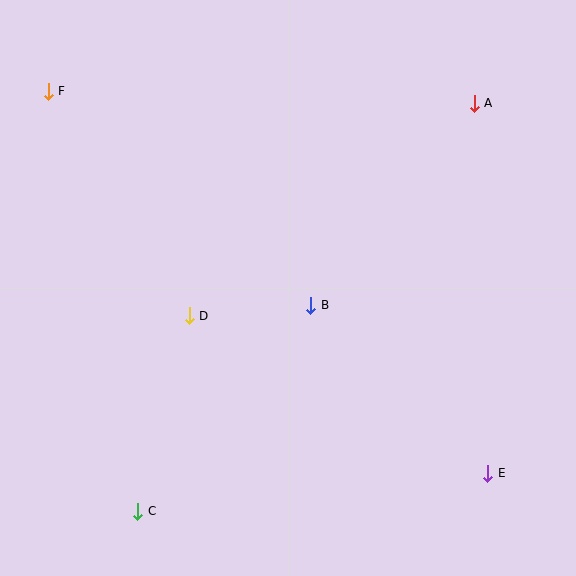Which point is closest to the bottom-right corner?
Point E is closest to the bottom-right corner.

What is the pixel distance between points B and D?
The distance between B and D is 122 pixels.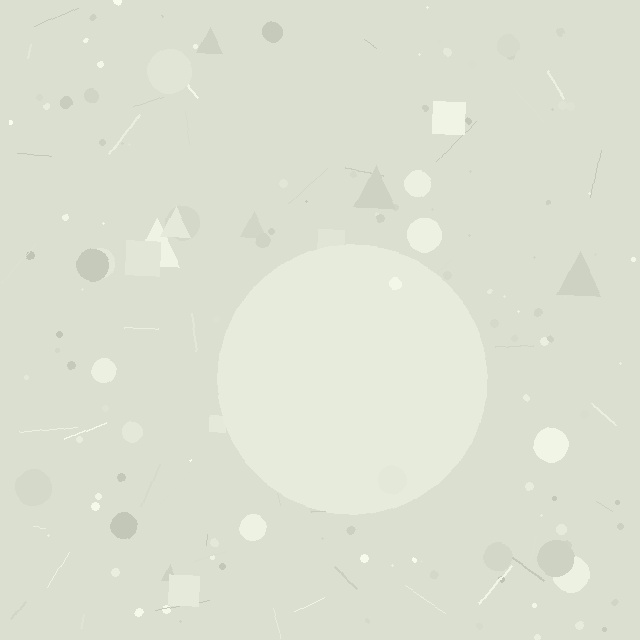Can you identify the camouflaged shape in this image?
The camouflaged shape is a circle.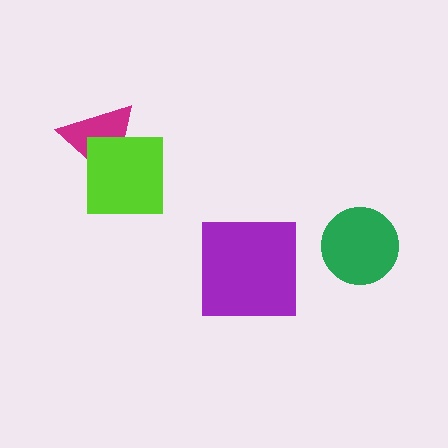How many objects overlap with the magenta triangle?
1 object overlaps with the magenta triangle.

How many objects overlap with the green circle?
0 objects overlap with the green circle.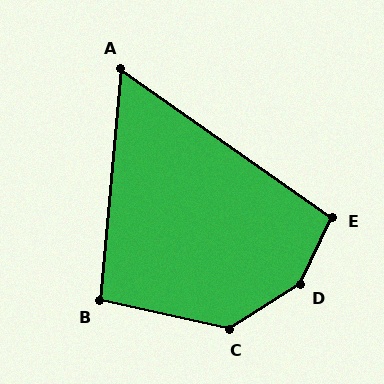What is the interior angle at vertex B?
Approximately 97 degrees (obtuse).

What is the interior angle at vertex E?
Approximately 100 degrees (obtuse).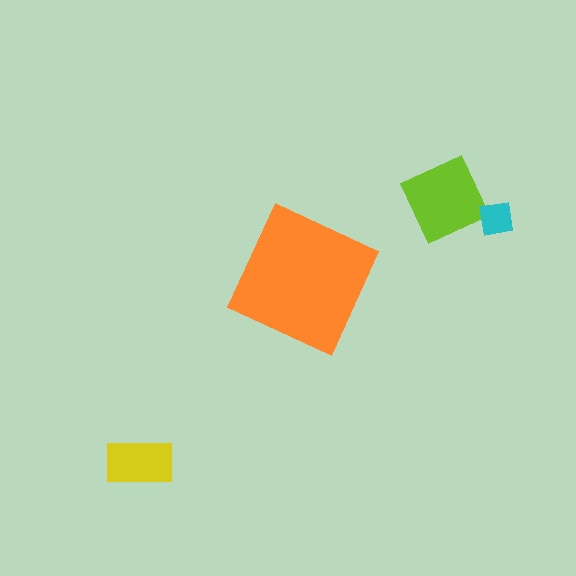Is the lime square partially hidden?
No, the lime square is fully visible.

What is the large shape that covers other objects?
An orange diamond.